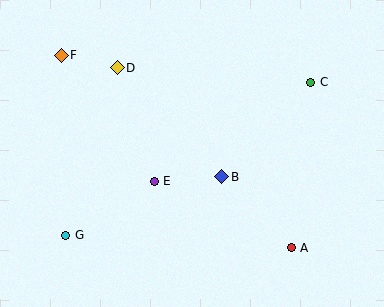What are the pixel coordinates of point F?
Point F is at (61, 55).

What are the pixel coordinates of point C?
Point C is at (311, 82).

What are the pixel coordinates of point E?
Point E is at (154, 181).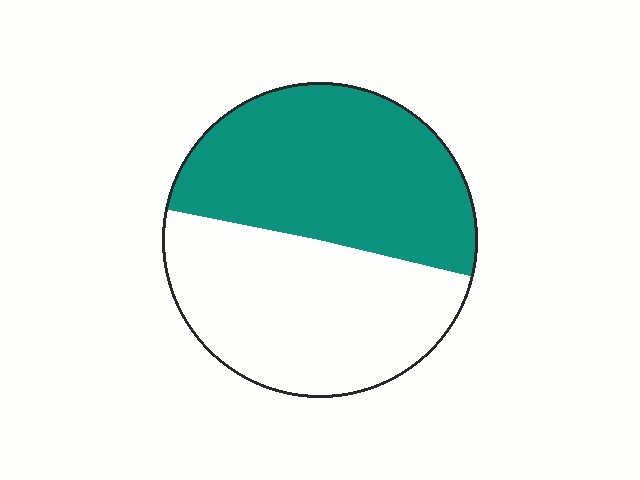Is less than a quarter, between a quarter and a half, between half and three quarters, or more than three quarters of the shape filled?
Between half and three quarters.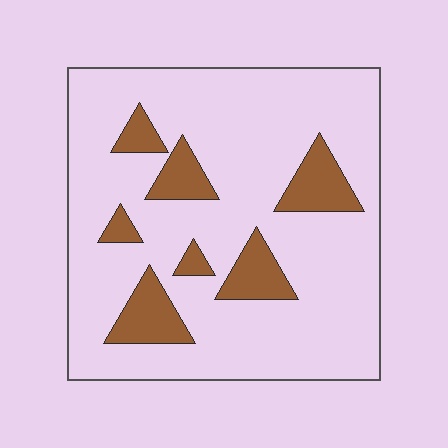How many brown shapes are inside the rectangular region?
7.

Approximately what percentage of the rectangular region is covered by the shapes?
Approximately 15%.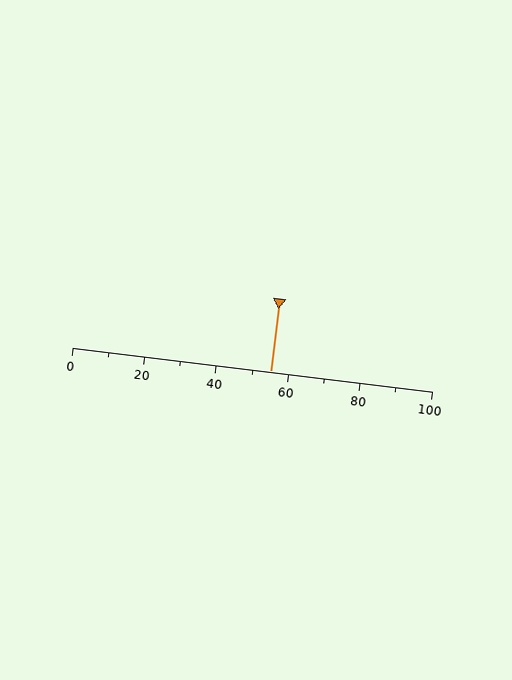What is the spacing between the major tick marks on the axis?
The major ticks are spaced 20 apart.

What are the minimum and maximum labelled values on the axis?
The axis runs from 0 to 100.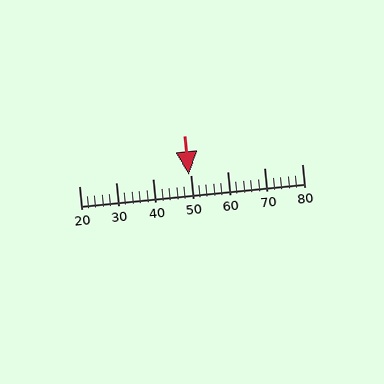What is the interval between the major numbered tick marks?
The major tick marks are spaced 10 units apart.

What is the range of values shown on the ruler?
The ruler shows values from 20 to 80.